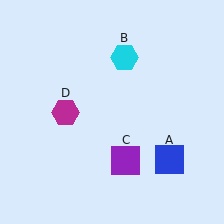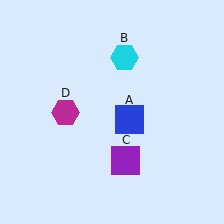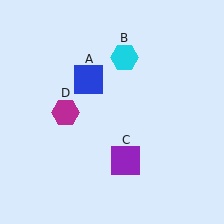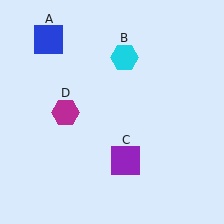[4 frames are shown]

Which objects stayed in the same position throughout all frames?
Cyan hexagon (object B) and purple square (object C) and magenta hexagon (object D) remained stationary.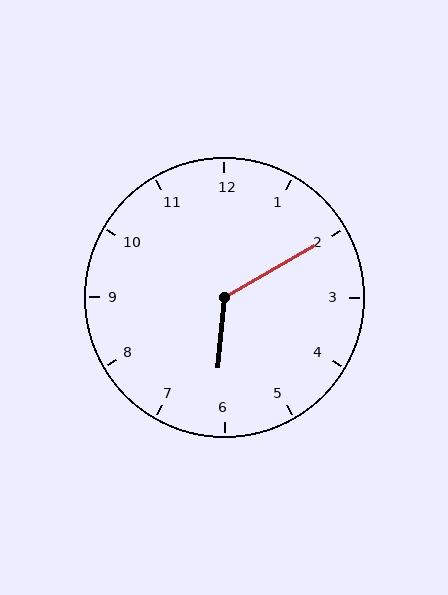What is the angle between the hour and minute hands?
Approximately 125 degrees.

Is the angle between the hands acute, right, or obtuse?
It is obtuse.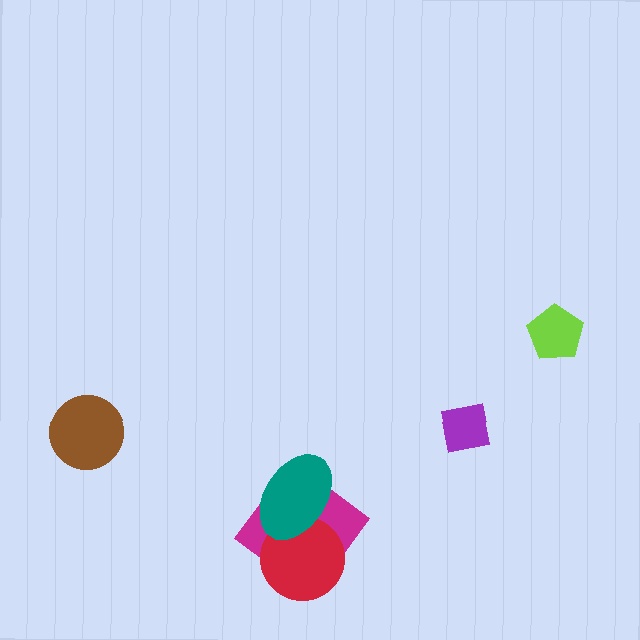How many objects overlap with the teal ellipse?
2 objects overlap with the teal ellipse.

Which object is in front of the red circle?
The teal ellipse is in front of the red circle.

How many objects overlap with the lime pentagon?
0 objects overlap with the lime pentagon.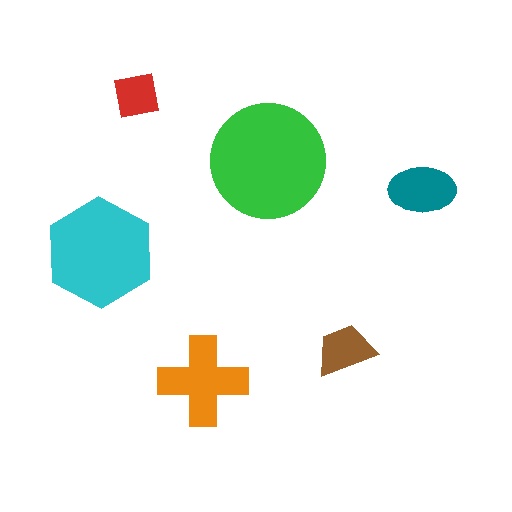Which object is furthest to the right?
The teal ellipse is rightmost.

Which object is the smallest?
The red square.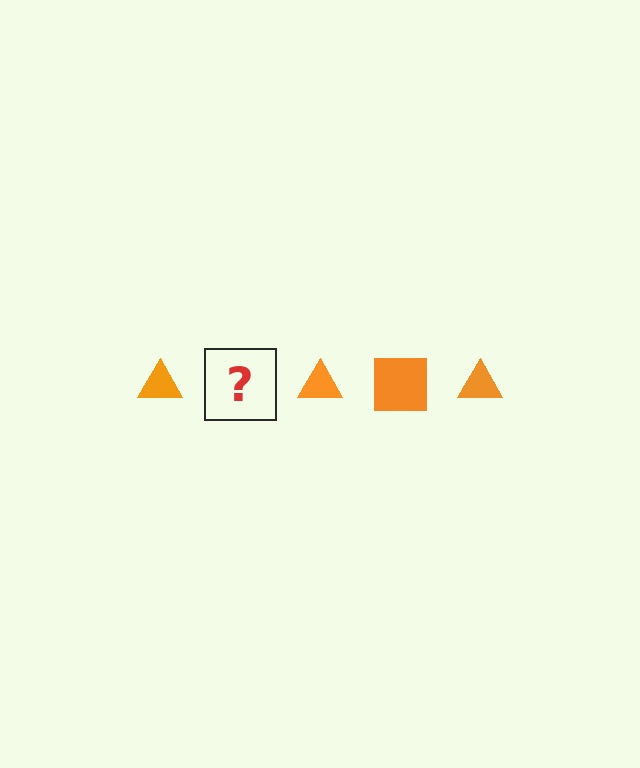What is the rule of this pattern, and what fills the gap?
The rule is that the pattern cycles through triangle, square shapes in orange. The gap should be filled with an orange square.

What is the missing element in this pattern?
The missing element is an orange square.